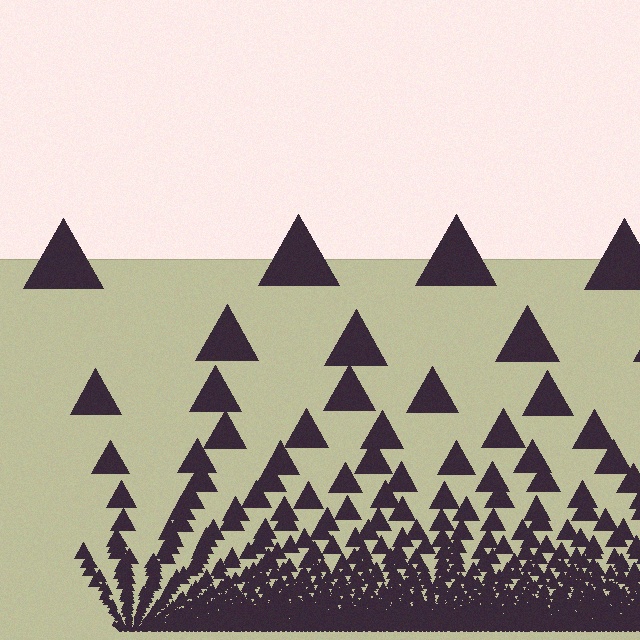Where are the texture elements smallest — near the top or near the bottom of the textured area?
Near the bottom.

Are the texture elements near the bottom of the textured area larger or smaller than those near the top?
Smaller. The gradient is inverted — elements near the bottom are smaller and denser.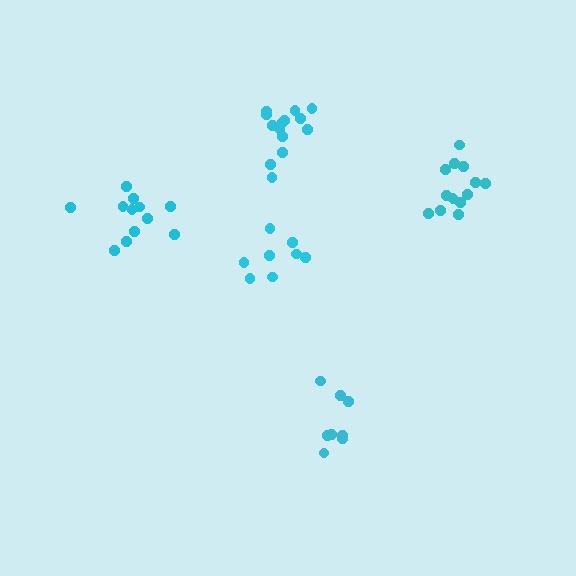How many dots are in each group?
Group 1: 8 dots, Group 2: 12 dots, Group 3: 8 dots, Group 4: 14 dots, Group 5: 13 dots (55 total).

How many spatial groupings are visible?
There are 5 spatial groupings.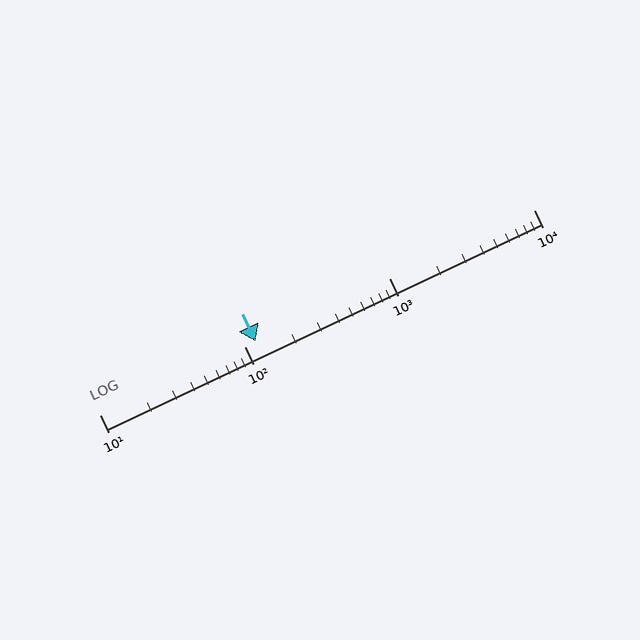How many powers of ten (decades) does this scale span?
The scale spans 3 decades, from 10 to 10000.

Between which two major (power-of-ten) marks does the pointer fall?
The pointer is between 100 and 1000.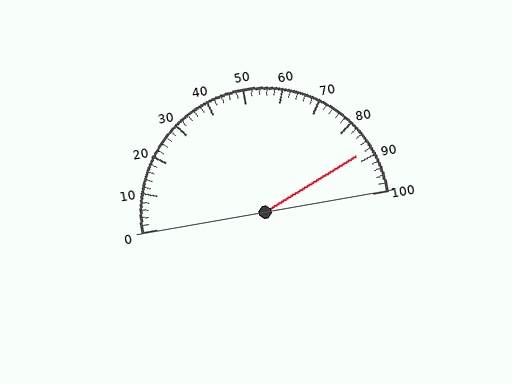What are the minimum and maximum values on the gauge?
The gauge ranges from 0 to 100.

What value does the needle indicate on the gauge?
The needle indicates approximately 88.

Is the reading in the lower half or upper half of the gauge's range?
The reading is in the upper half of the range (0 to 100).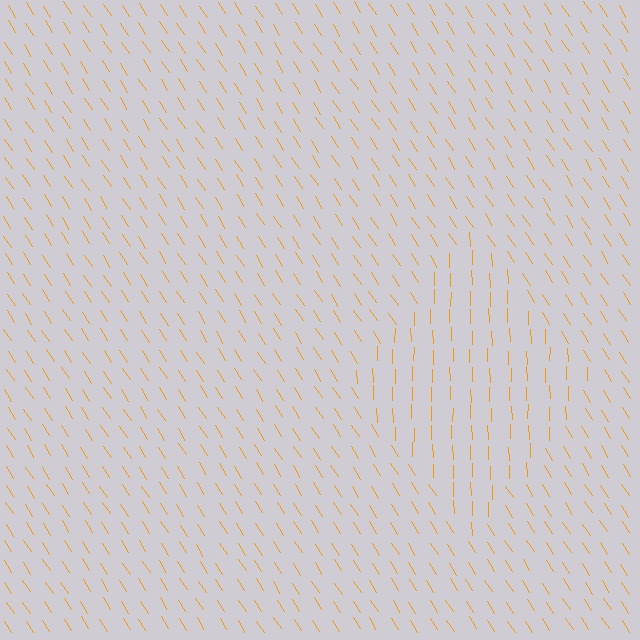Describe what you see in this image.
The image is filled with small orange line segments. A diamond region in the image has lines oriented differently from the surrounding lines, creating a visible texture boundary.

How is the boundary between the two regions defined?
The boundary is defined purely by a change in line orientation (approximately 32 degrees difference). All lines are the same color and thickness.